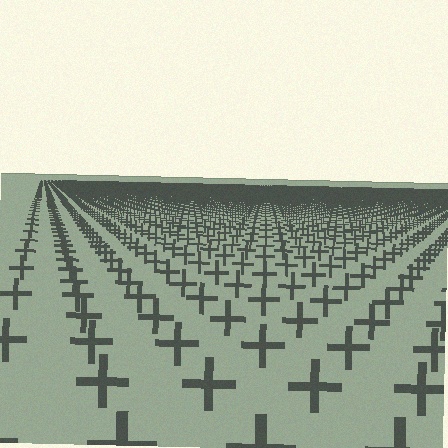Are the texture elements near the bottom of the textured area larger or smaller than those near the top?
Larger. Near the bottom, elements are closer to the viewer and appear at a bigger on-screen size.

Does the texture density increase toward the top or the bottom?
Density increases toward the top.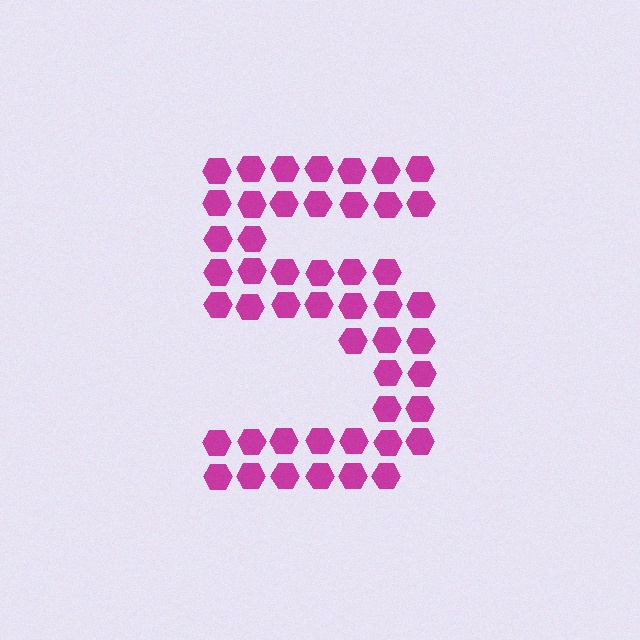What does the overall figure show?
The overall figure shows the digit 5.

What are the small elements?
The small elements are hexagons.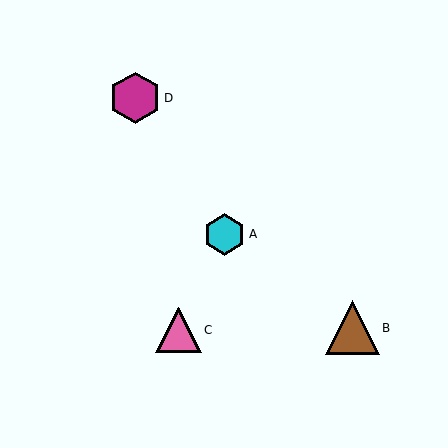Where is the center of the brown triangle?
The center of the brown triangle is at (352, 328).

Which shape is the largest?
The brown triangle (labeled B) is the largest.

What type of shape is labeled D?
Shape D is a magenta hexagon.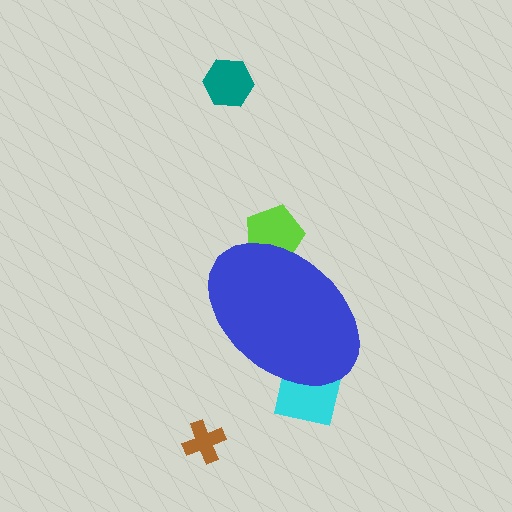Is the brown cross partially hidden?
No, the brown cross is fully visible.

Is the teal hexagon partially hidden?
No, the teal hexagon is fully visible.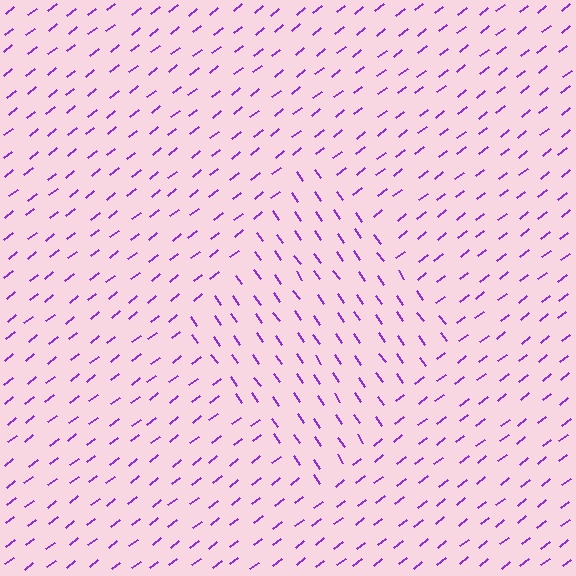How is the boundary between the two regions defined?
The boundary is defined purely by a change in line orientation (approximately 87 degrees difference). All lines are the same color and thickness.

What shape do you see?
I see a diamond.